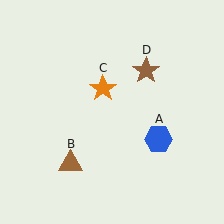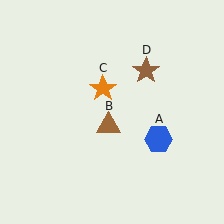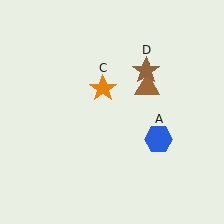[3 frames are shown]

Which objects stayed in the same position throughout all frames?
Blue hexagon (object A) and orange star (object C) and brown star (object D) remained stationary.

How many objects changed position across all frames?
1 object changed position: brown triangle (object B).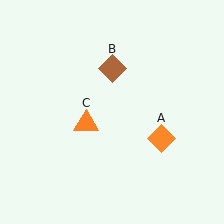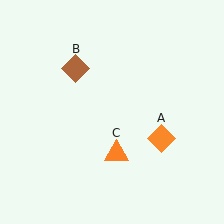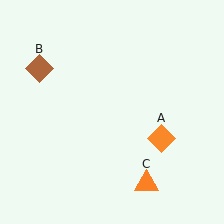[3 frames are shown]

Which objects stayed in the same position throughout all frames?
Orange diamond (object A) remained stationary.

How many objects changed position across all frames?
2 objects changed position: brown diamond (object B), orange triangle (object C).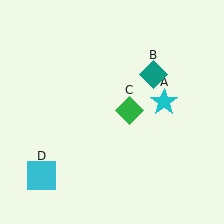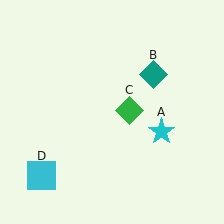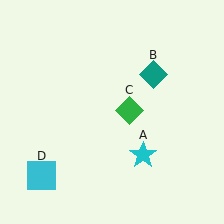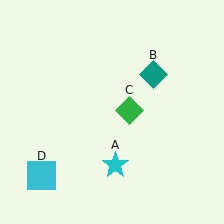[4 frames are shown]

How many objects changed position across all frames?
1 object changed position: cyan star (object A).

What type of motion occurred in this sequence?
The cyan star (object A) rotated clockwise around the center of the scene.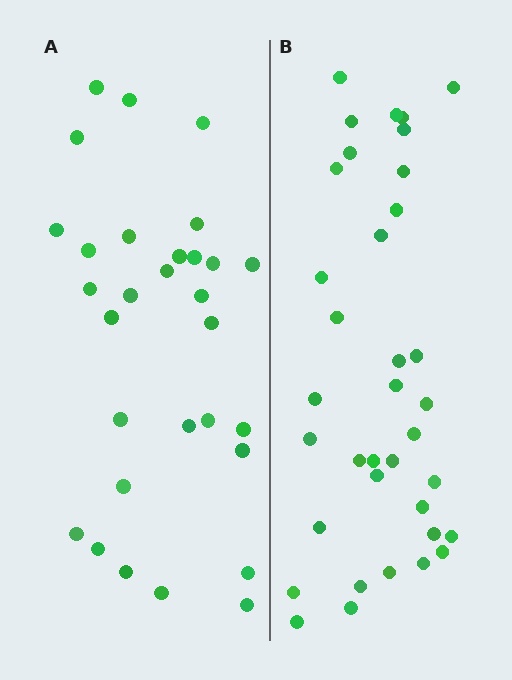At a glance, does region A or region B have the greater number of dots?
Region B (the right region) has more dots.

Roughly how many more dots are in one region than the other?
Region B has about 6 more dots than region A.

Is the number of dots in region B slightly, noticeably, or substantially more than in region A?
Region B has only slightly more — the two regions are fairly close. The ratio is roughly 1.2 to 1.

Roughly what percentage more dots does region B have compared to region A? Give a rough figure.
About 20% more.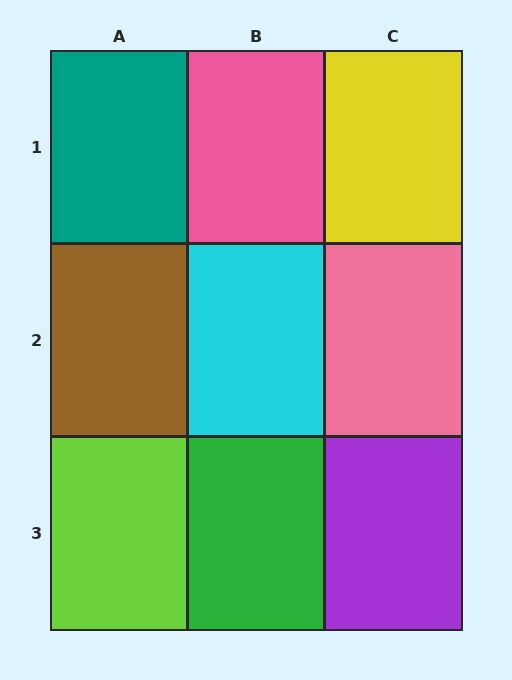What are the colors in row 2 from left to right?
Brown, cyan, pink.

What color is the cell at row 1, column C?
Yellow.